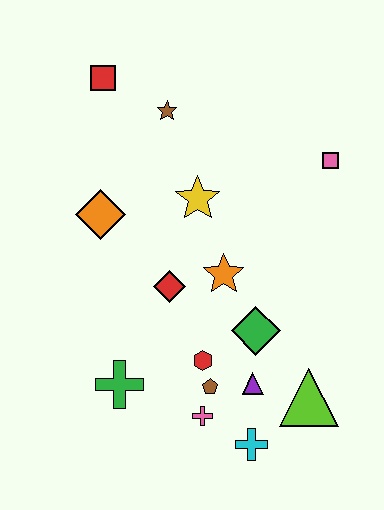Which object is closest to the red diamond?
The orange star is closest to the red diamond.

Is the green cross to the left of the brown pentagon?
Yes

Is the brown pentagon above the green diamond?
No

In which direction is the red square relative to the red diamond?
The red square is above the red diamond.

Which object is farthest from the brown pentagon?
The red square is farthest from the brown pentagon.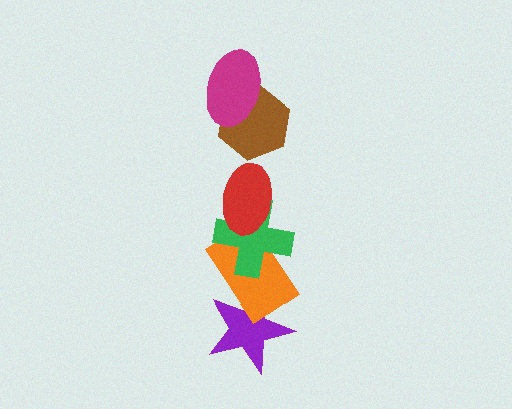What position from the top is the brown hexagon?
The brown hexagon is 2nd from the top.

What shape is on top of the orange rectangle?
The green cross is on top of the orange rectangle.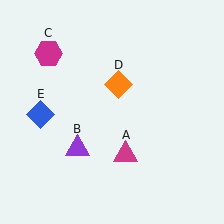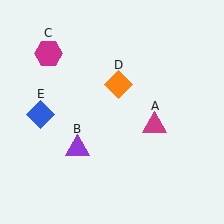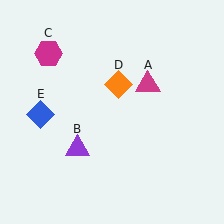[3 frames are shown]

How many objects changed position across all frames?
1 object changed position: magenta triangle (object A).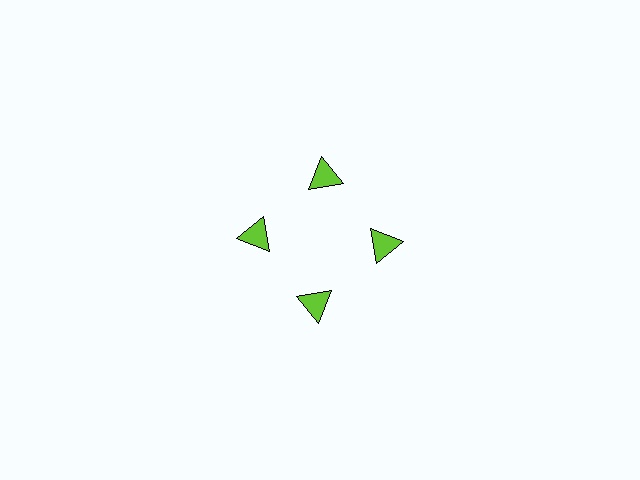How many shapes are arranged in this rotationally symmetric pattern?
There are 4 shapes, arranged in 4 groups of 1.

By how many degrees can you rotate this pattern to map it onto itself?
The pattern maps onto itself every 90 degrees of rotation.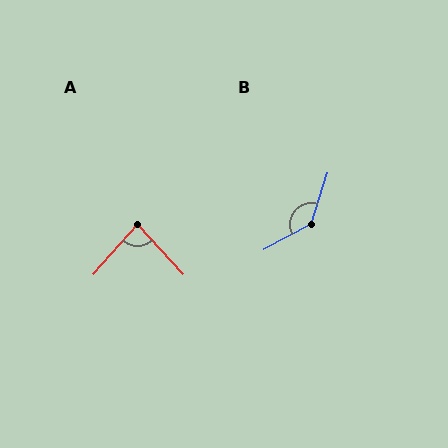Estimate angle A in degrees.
Approximately 84 degrees.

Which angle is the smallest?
A, at approximately 84 degrees.